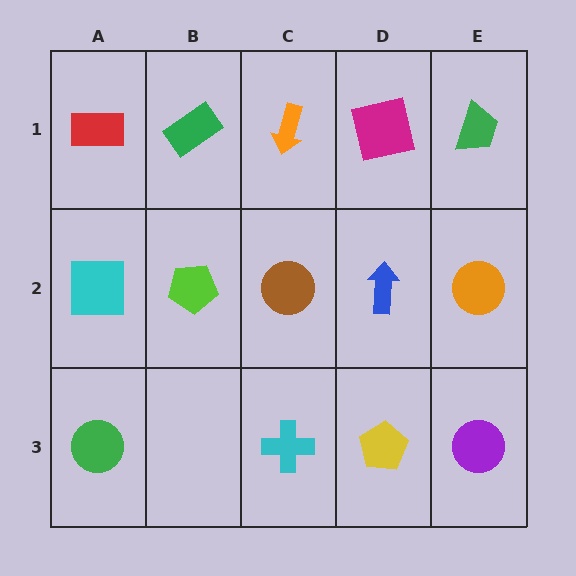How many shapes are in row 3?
4 shapes.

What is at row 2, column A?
A cyan square.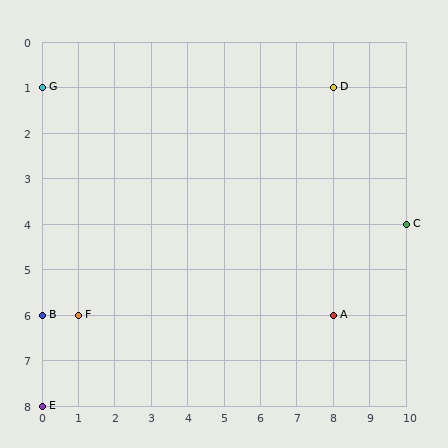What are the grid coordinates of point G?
Point G is at grid coordinates (0, 1).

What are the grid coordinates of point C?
Point C is at grid coordinates (10, 4).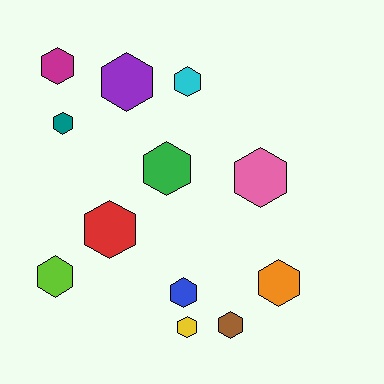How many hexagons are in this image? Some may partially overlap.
There are 12 hexagons.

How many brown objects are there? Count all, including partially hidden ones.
There is 1 brown object.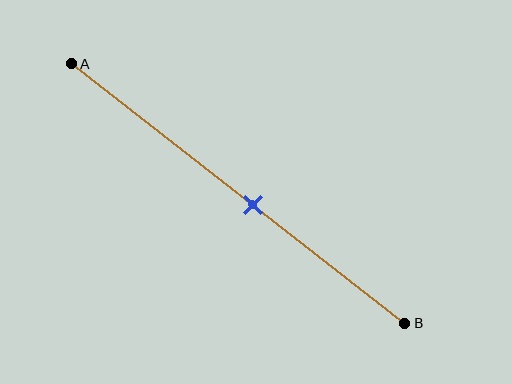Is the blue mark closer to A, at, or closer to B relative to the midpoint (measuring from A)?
The blue mark is closer to point B than the midpoint of segment AB.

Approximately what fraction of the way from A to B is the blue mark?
The blue mark is approximately 55% of the way from A to B.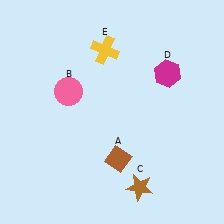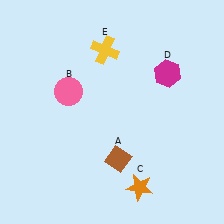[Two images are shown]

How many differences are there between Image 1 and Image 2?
There is 1 difference between the two images.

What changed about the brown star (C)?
In Image 1, C is brown. In Image 2, it changed to orange.